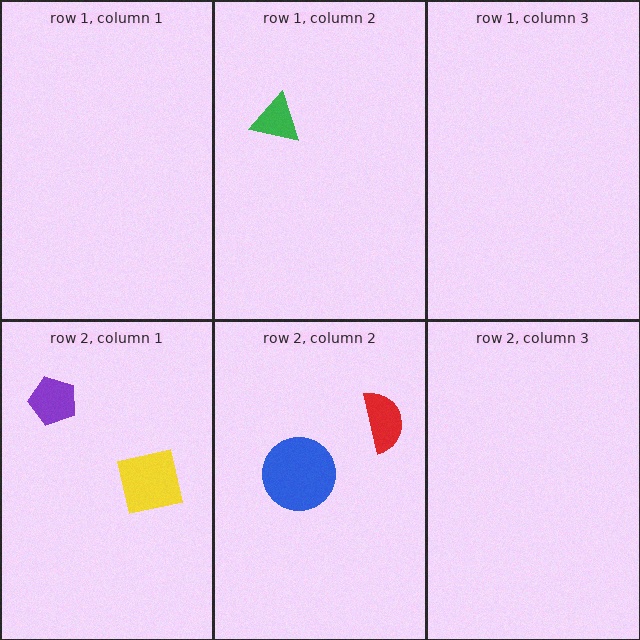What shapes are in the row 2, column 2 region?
The red semicircle, the blue circle.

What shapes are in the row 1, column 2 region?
The green triangle.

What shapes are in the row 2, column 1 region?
The yellow square, the purple pentagon.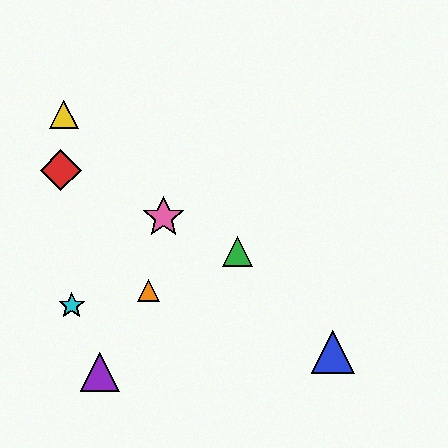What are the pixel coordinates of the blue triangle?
The blue triangle is at (333, 352).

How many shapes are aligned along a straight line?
3 shapes (the red diamond, the green triangle, the pink star) are aligned along a straight line.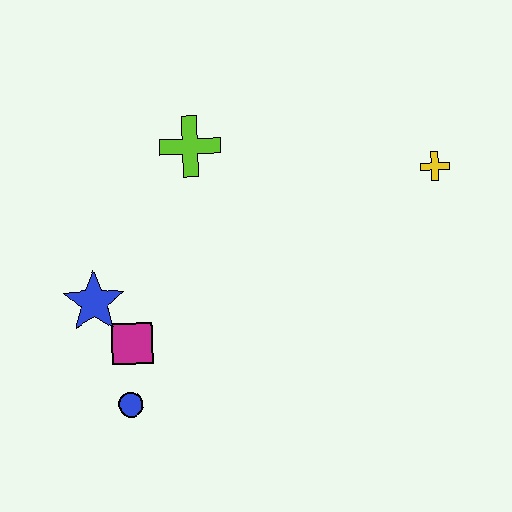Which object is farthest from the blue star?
The yellow cross is farthest from the blue star.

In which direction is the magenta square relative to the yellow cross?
The magenta square is to the left of the yellow cross.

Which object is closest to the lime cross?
The blue star is closest to the lime cross.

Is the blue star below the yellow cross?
Yes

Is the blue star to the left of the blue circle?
Yes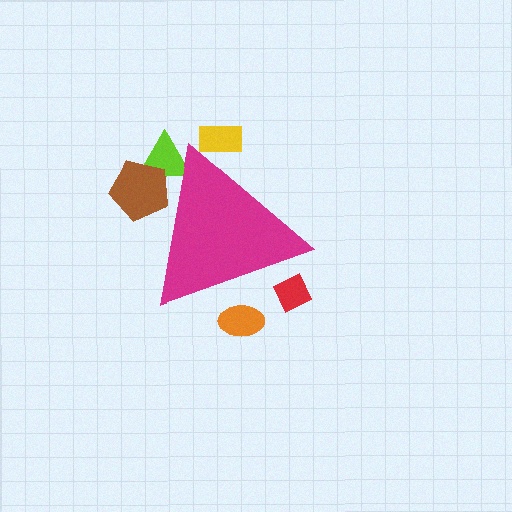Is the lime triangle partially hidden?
Yes, the lime triangle is partially hidden behind the magenta triangle.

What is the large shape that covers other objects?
A magenta triangle.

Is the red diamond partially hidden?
Yes, the red diamond is partially hidden behind the magenta triangle.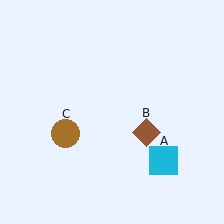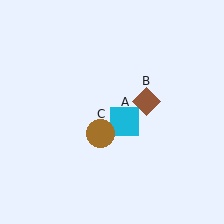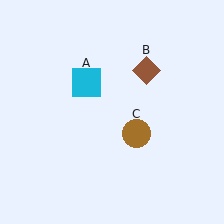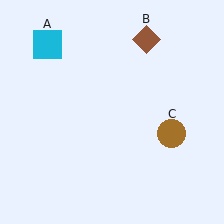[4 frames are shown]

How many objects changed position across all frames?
3 objects changed position: cyan square (object A), brown diamond (object B), brown circle (object C).